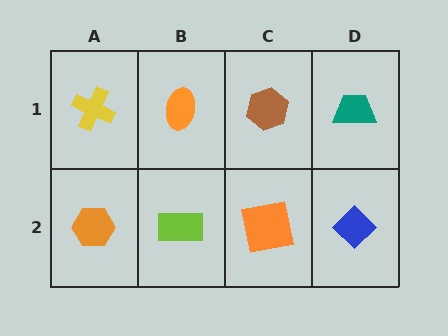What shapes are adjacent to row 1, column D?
A blue diamond (row 2, column D), a brown hexagon (row 1, column C).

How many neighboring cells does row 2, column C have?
3.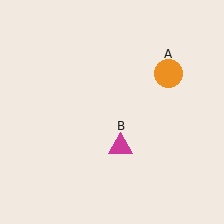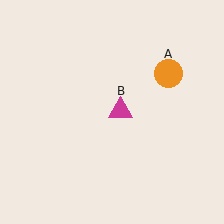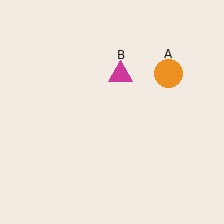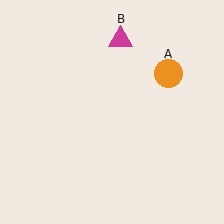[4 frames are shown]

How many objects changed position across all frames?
1 object changed position: magenta triangle (object B).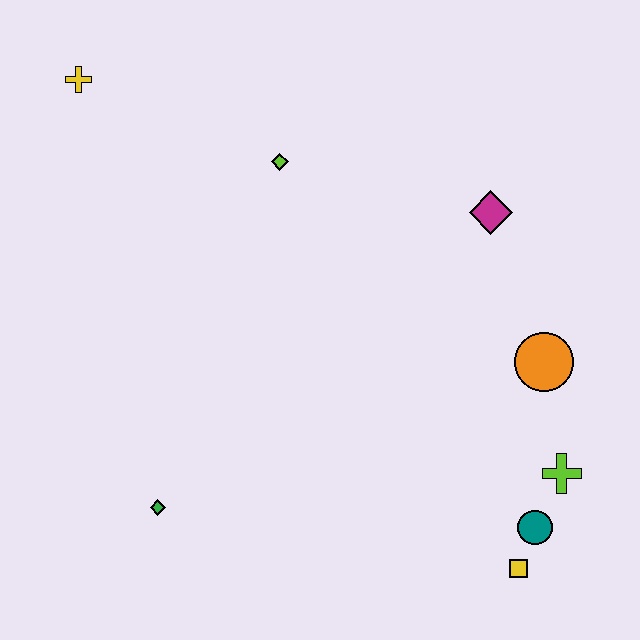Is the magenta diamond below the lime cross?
No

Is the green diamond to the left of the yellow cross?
No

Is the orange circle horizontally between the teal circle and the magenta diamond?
No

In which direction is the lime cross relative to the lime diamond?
The lime cross is below the lime diamond.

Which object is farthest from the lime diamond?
The yellow square is farthest from the lime diamond.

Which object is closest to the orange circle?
The lime cross is closest to the orange circle.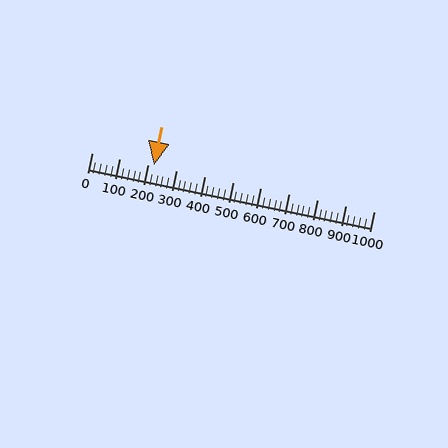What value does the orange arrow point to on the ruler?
The orange arrow points to approximately 220.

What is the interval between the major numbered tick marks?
The major tick marks are spaced 100 units apart.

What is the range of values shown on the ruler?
The ruler shows values from 0 to 1000.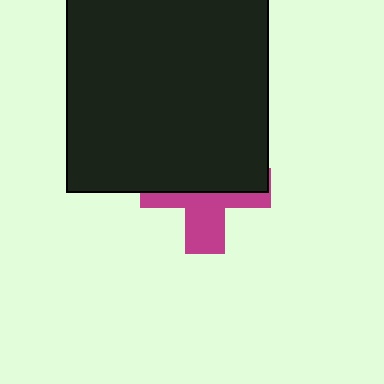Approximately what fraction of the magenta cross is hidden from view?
Roughly 58% of the magenta cross is hidden behind the black square.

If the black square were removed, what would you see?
You would see the complete magenta cross.